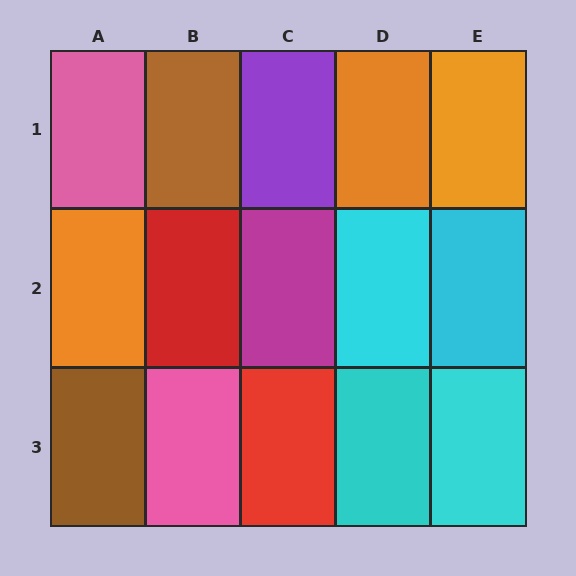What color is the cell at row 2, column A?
Orange.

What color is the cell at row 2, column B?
Red.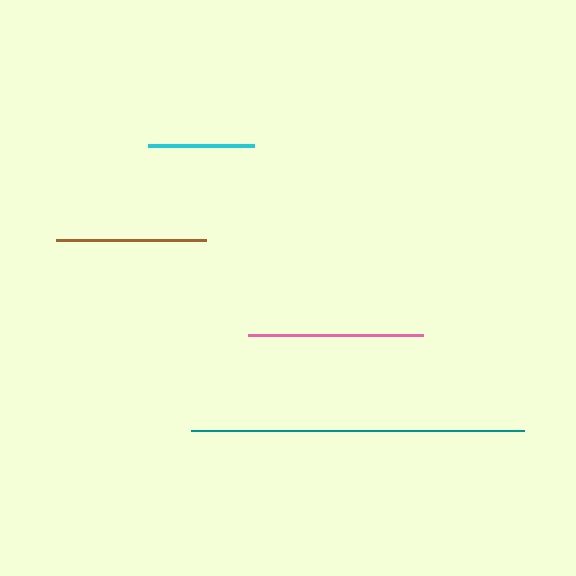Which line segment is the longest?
The teal line is the longest at approximately 333 pixels.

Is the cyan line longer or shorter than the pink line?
The pink line is longer than the cyan line.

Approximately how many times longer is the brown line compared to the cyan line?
The brown line is approximately 1.4 times the length of the cyan line.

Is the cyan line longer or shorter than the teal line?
The teal line is longer than the cyan line.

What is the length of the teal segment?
The teal segment is approximately 333 pixels long.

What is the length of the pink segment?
The pink segment is approximately 175 pixels long.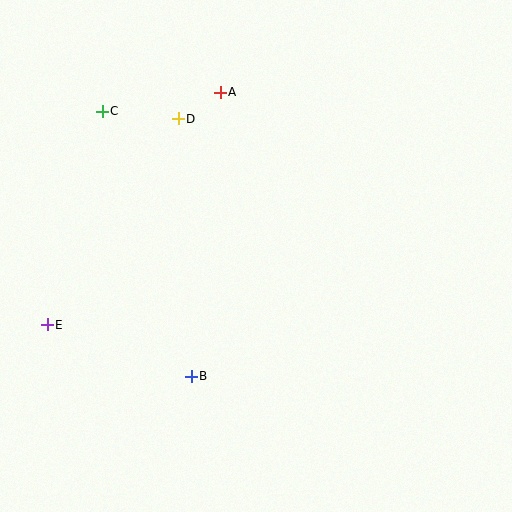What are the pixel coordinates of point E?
Point E is at (47, 325).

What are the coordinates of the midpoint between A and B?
The midpoint between A and B is at (206, 234).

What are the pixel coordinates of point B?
Point B is at (191, 376).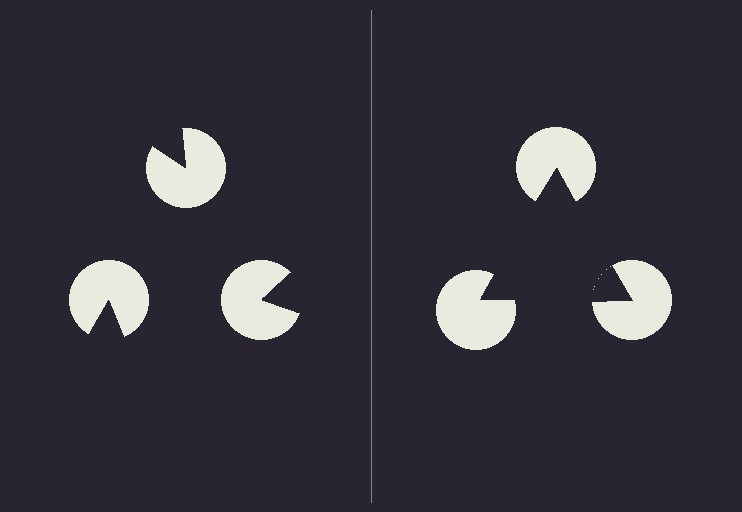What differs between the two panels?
The pac-man discs are positioned identically on both sides; only the wedge orientations differ. On the right they align to a triangle; on the left they are misaligned.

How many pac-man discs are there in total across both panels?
6 — 3 on each side.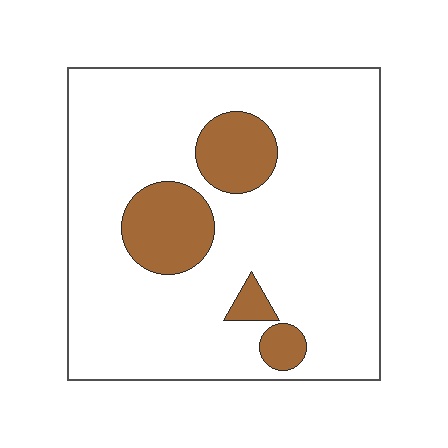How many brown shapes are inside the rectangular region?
4.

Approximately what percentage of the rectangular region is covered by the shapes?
Approximately 15%.